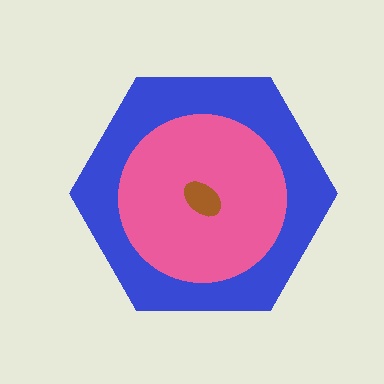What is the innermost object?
The brown ellipse.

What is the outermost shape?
The blue hexagon.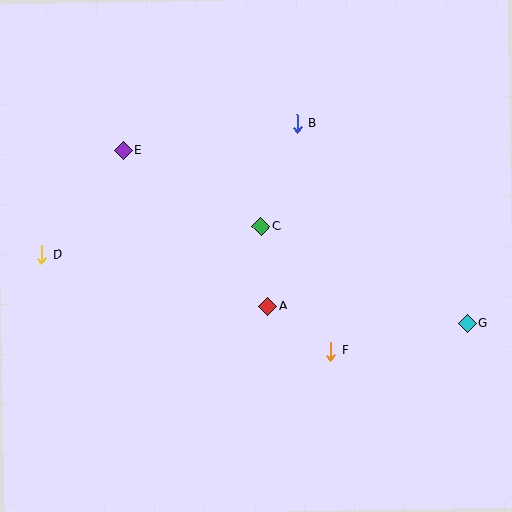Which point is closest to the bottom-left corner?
Point D is closest to the bottom-left corner.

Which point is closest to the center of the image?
Point C at (261, 226) is closest to the center.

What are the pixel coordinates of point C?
Point C is at (261, 226).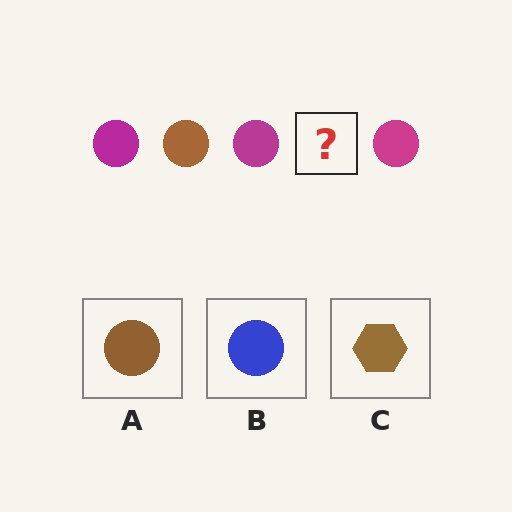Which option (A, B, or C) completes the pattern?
A.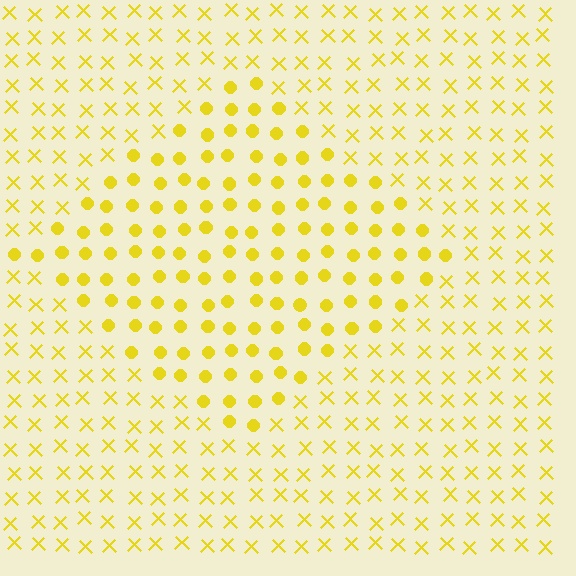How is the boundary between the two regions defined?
The boundary is defined by a change in element shape: circles inside vs. X marks outside. All elements share the same color and spacing.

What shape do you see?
I see a diamond.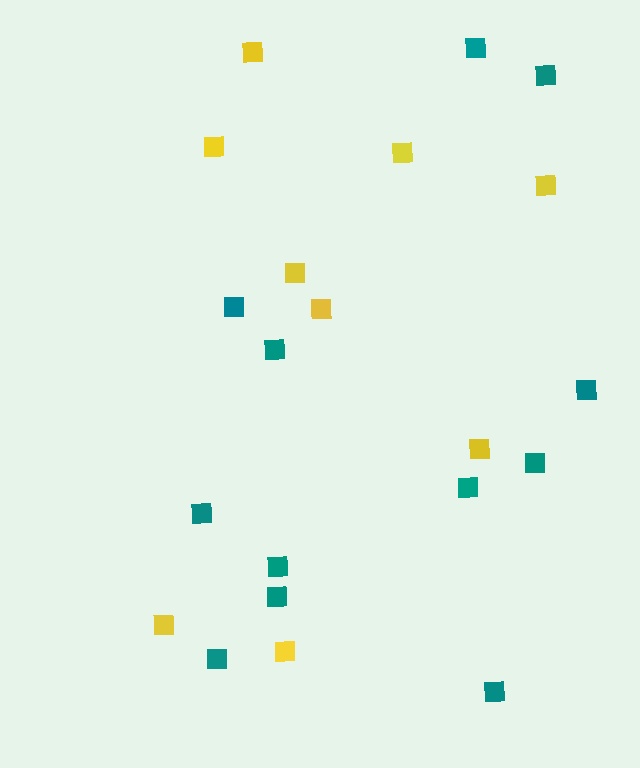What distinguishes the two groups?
There are 2 groups: one group of yellow squares (9) and one group of teal squares (12).